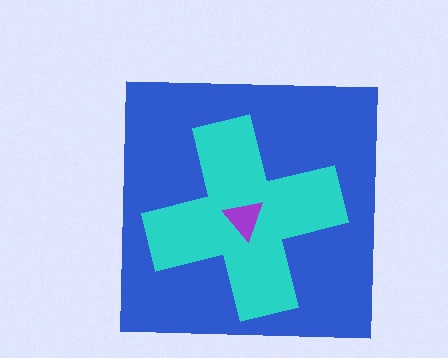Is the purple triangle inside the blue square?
Yes.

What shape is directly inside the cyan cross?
The purple triangle.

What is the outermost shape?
The blue square.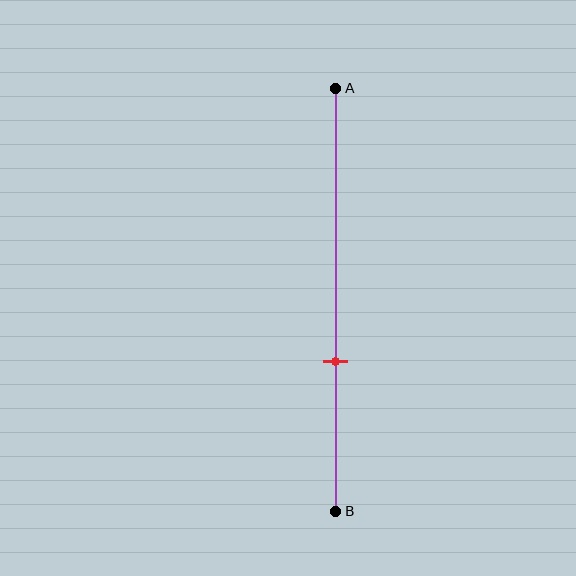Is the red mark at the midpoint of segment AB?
No, the mark is at about 65% from A, not at the 50% midpoint.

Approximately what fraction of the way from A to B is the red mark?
The red mark is approximately 65% of the way from A to B.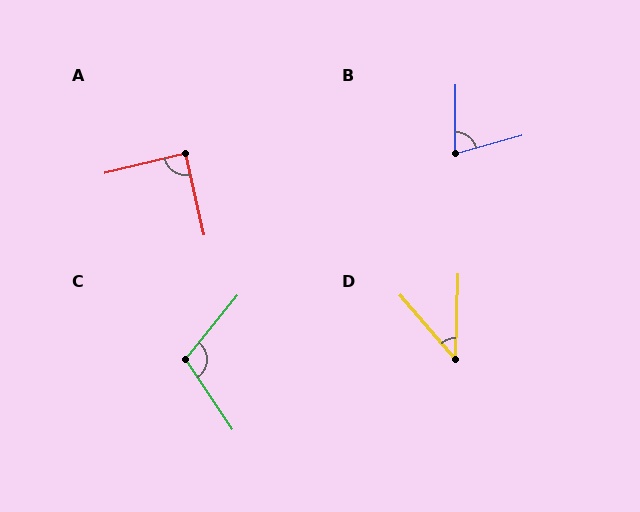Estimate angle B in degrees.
Approximately 74 degrees.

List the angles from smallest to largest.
D (42°), B (74°), A (89°), C (107°).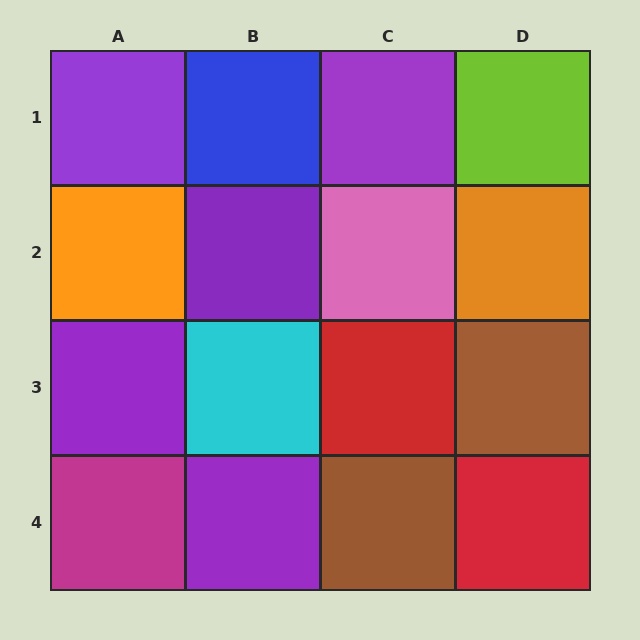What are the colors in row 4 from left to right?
Magenta, purple, brown, red.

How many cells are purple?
5 cells are purple.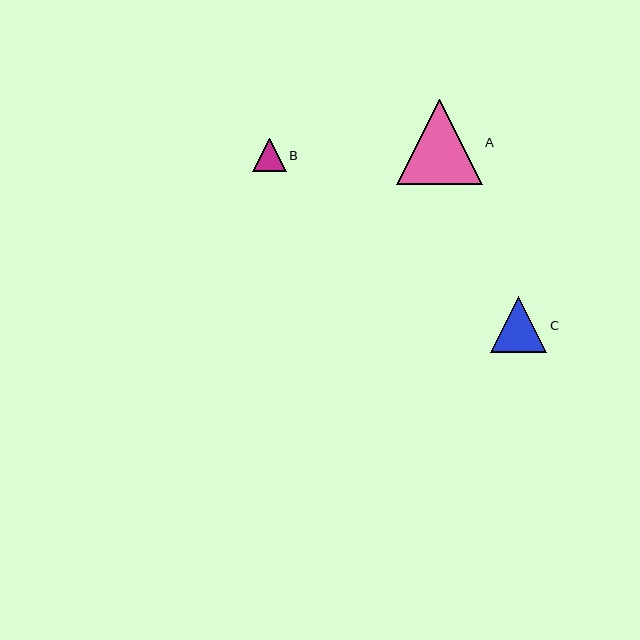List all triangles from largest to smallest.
From largest to smallest: A, C, B.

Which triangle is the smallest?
Triangle B is the smallest with a size of approximately 33 pixels.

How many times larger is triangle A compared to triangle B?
Triangle A is approximately 2.6 times the size of triangle B.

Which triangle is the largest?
Triangle A is the largest with a size of approximately 86 pixels.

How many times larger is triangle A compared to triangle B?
Triangle A is approximately 2.6 times the size of triangle B.